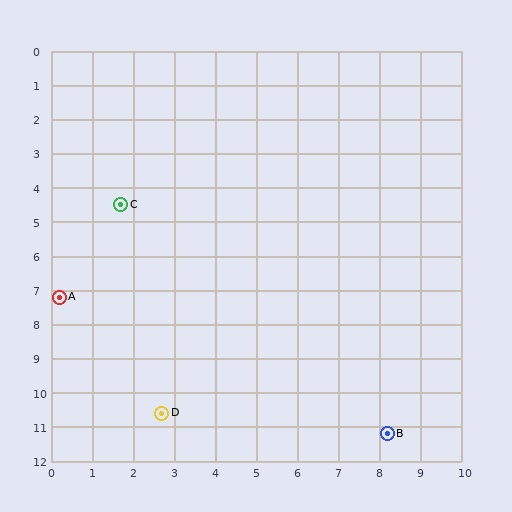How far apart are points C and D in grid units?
Points C and D are about 6.2 grid units apart.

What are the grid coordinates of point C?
Point C is at approximately (1.7, 4.5).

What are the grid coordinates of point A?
Point A is at approximately (0.2, 7.2).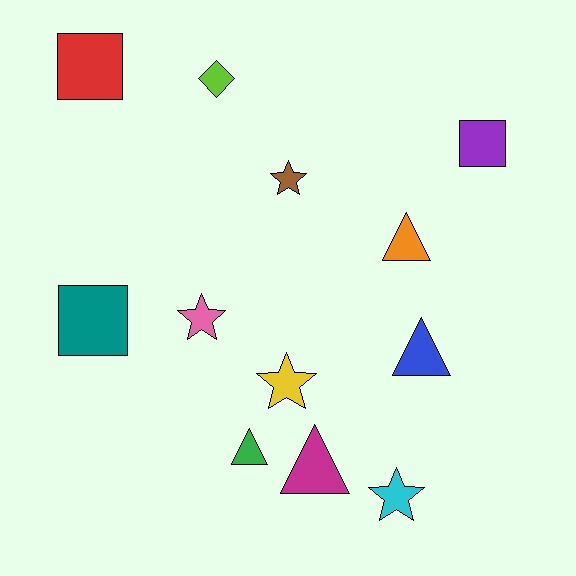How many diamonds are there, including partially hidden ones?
There is 1 diamond.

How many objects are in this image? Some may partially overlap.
There are 12 objects.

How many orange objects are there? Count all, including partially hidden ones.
There is 1 orange object.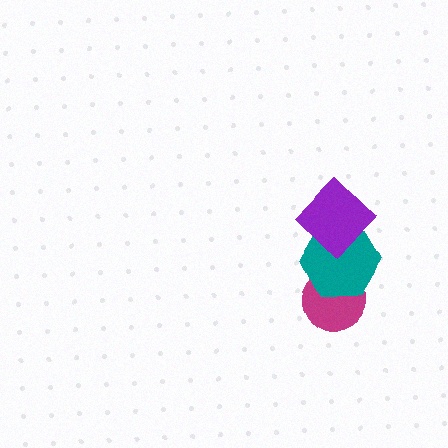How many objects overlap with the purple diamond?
1 object overlaps with the purple diamond.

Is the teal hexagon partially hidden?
Yes, it is partially covered by another shape.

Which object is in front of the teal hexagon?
The purple diamond is in front of the teal hexagon.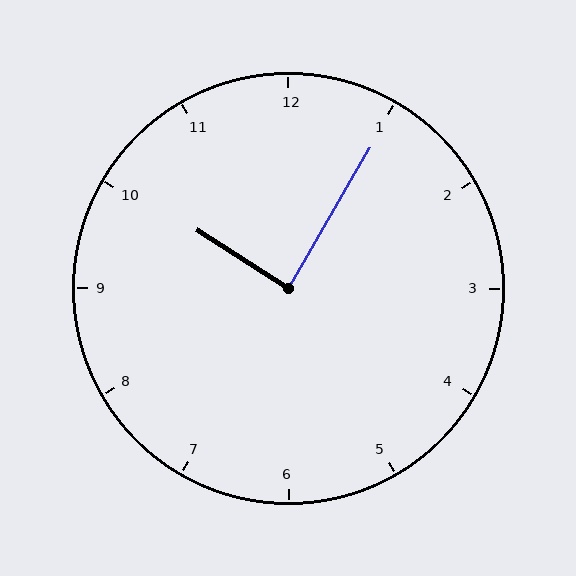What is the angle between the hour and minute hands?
Approximately 88 degrees.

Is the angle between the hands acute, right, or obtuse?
It is right.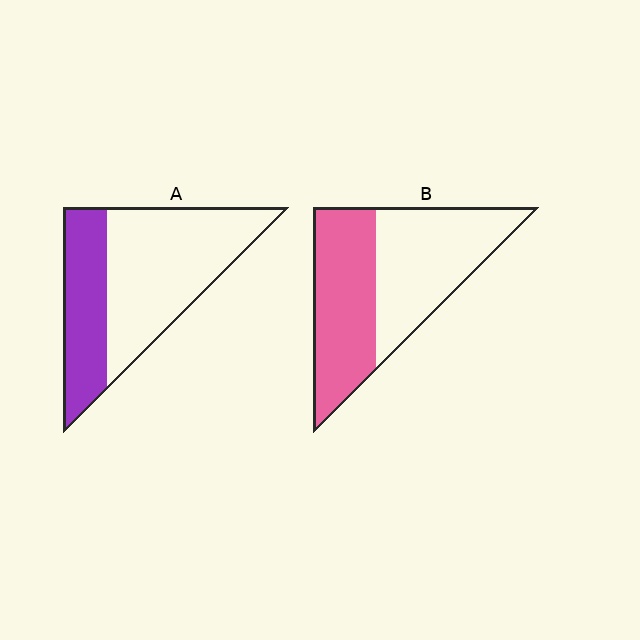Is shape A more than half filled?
No.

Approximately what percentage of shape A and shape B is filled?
A is approximately 35% and B is approximately 50%.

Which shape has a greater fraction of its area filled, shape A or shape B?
Shape B.